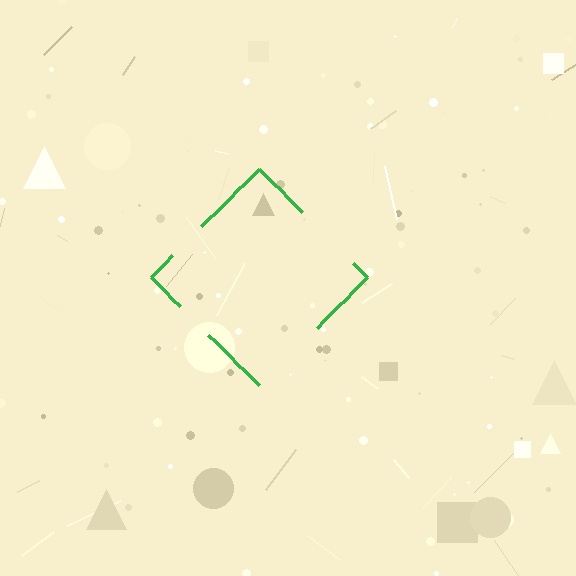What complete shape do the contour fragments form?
The contour fragments form a diamond.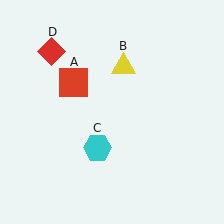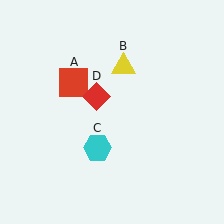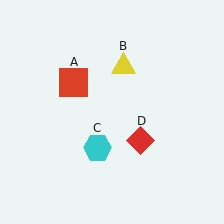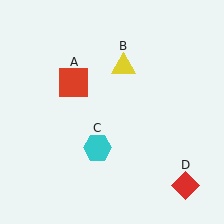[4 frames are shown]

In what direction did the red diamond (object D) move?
The red diamond (object D) moved down and to the right.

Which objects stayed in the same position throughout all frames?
Red square (object A) and yellow triangle (object B) and cyan hexagon (object C) remained stationary.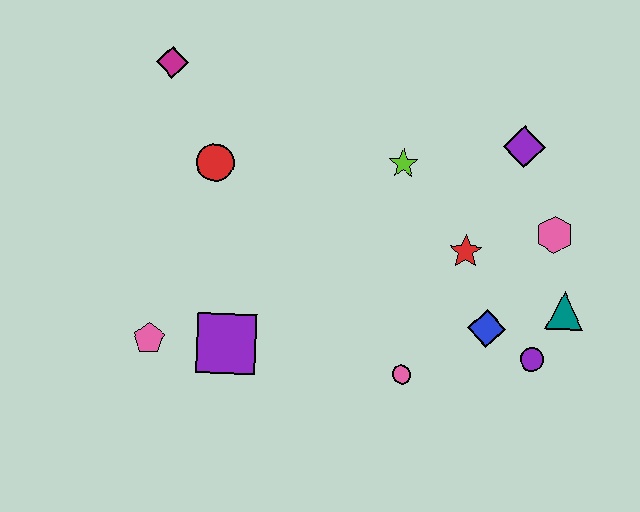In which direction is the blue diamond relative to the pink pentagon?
The blue diamond is to the right of the pink pentagon.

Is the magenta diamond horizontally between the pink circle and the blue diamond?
No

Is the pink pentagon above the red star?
No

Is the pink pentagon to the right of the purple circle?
No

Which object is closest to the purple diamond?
The pink hexagon is closest to the purple diamond.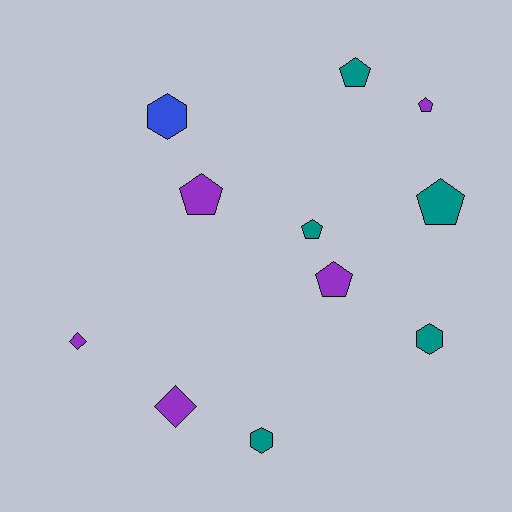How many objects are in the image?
There are 11 objects.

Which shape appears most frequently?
Pentagon, with 6 objects.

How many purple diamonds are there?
There are 2 purple diamonds.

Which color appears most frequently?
Purple, with 5 objects.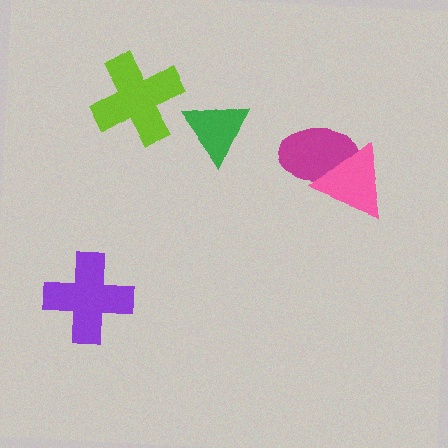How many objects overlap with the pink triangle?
1 object overlaps with the pink triangle.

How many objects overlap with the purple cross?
0 objects overlap with the purple cross.